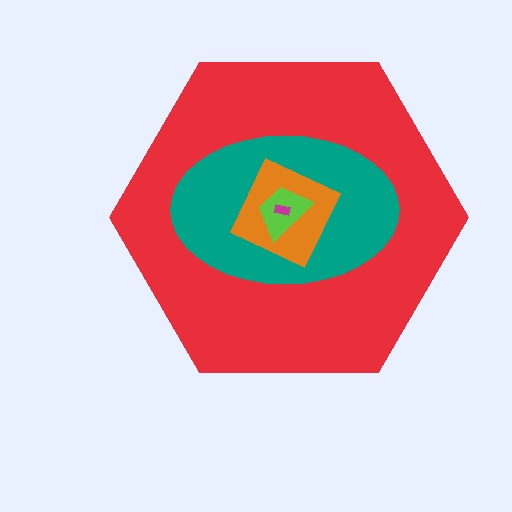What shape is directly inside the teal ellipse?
The orange diamond.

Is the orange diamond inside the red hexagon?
Yes.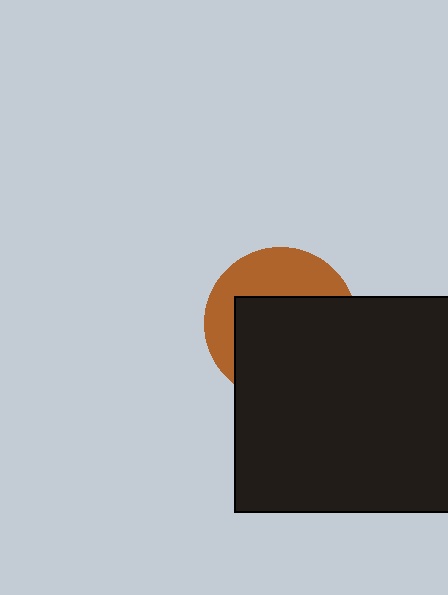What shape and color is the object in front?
The object in front is a black square.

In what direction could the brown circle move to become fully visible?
The brown circle could move up. That would shift it out from behind the black square entirely.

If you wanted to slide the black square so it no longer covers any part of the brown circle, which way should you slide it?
Slide it down — that is the most direct way to separate the two shapes.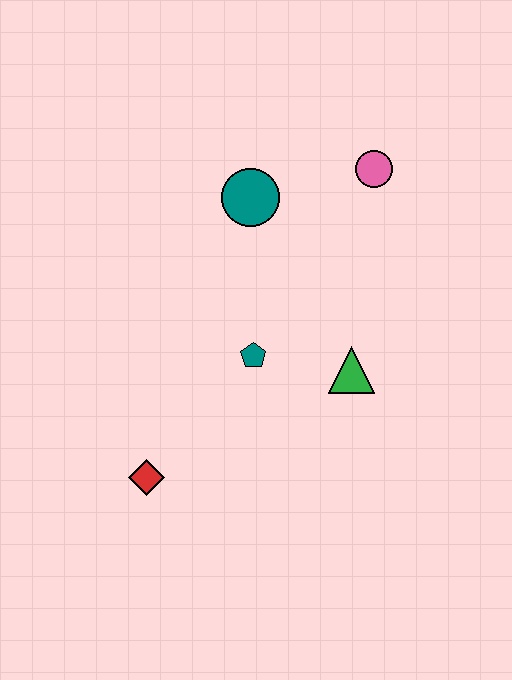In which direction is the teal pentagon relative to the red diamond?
The teal pentagon is above the red diamond.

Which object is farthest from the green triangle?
The red diamond is farthest from the green triangle.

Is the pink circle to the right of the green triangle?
Yes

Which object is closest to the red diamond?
The teal pentagon is closest to the red diamond.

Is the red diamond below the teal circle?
Yes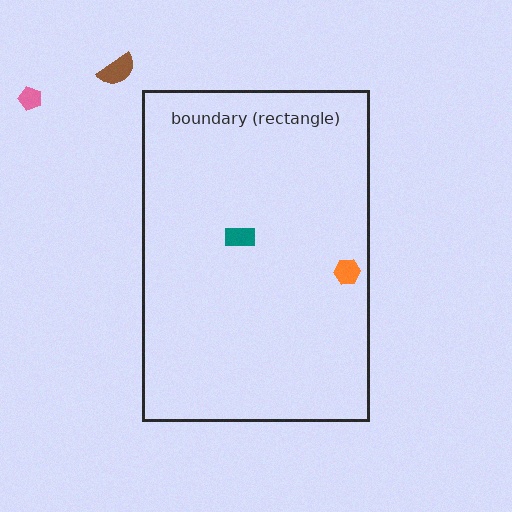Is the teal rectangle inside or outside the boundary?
Inside.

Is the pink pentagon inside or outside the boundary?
Outside.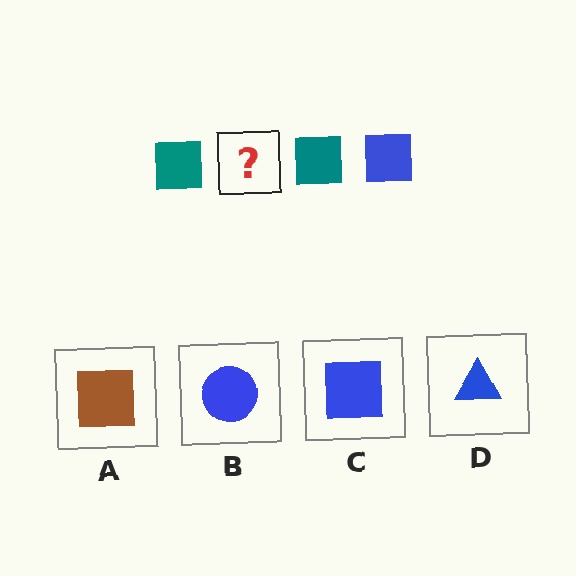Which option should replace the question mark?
Option C.